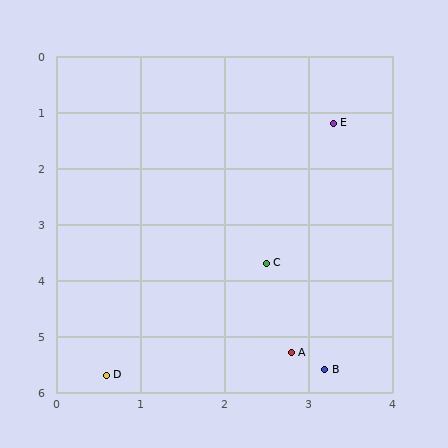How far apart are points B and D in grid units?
Points B and D are about 2.6 grid units apart.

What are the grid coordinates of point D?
Point D is at approximately (0.6, 5.7).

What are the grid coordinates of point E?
Point E is at approximately (3.3, 1.2).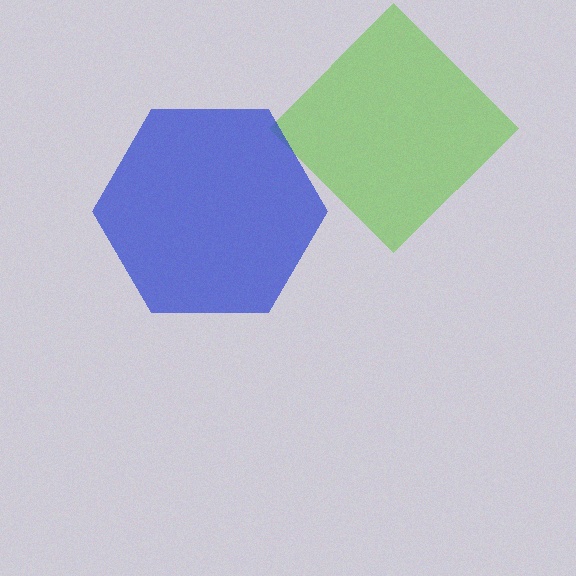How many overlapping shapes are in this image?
There are 2 overlapping shapes in the image.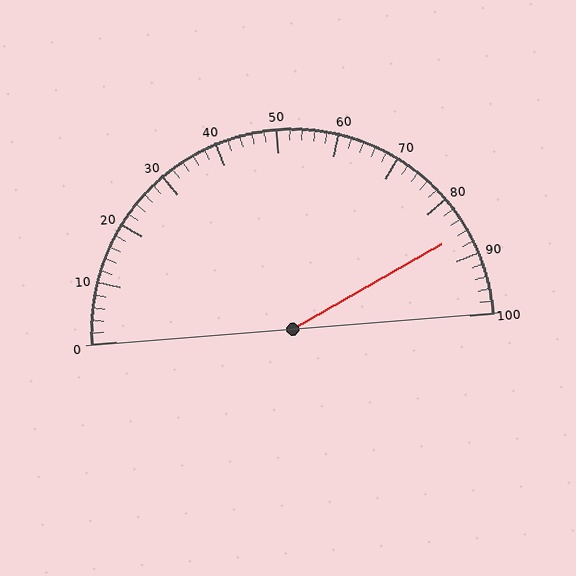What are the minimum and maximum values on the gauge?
The gauge ranges from 0 to 100.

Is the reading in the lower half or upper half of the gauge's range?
The reading is in the upper half of the range (0 to 100).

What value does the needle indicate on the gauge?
The needle indicates approximately 86.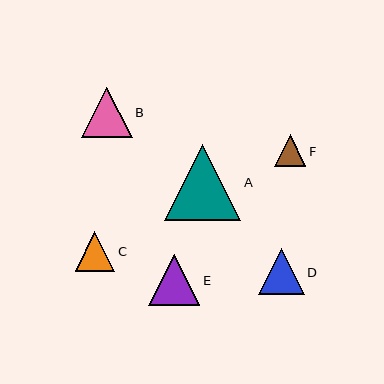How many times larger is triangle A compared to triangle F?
Triangle A is approximately 2.4 times the size of triangle F.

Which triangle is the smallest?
Triangle F is the smallest with a size of approximately 32 pixels.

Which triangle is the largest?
Triangle A is the largest with a size of approximately 76 pixels.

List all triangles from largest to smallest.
From largest to smallest: A, E, B, D, C, F.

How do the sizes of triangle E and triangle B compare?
Triangle E and triangle B are approximately the same size.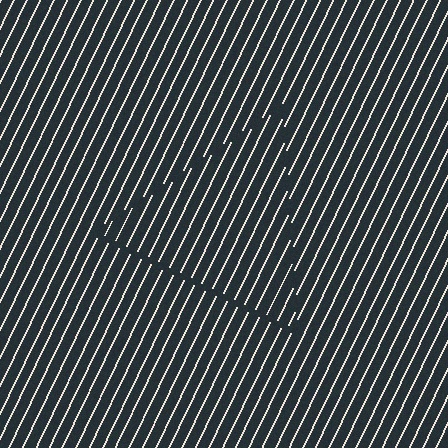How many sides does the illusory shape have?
3 sides — the line-ends trace a triangle.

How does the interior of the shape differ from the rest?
The interior of the shape contains the same grating, shifted by half a period — the contour is defined by the phase discontinuity where line-ends from the inner and outer gratings abut.